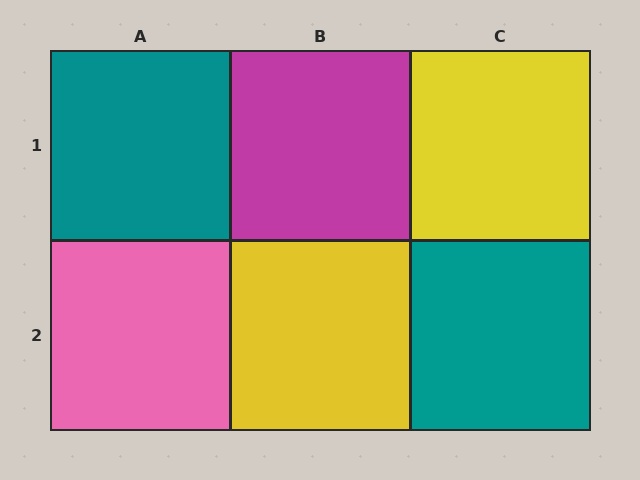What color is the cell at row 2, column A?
Pink.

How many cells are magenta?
1 cell is magenta.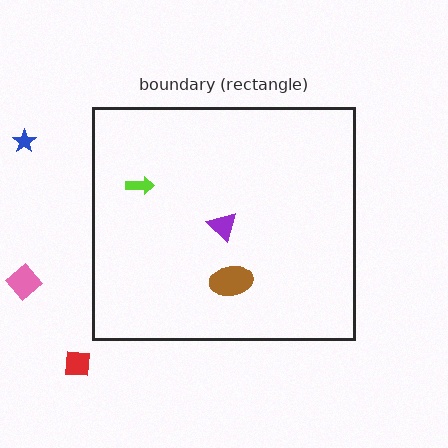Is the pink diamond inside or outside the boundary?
Outside.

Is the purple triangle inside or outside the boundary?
Inside.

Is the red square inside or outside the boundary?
Outside.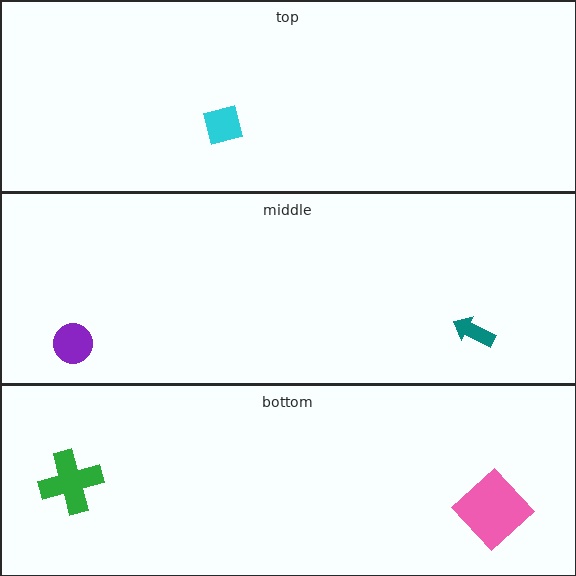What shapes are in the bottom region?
The pink diamond, the green cross.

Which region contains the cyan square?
The top region.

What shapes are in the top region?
The cyan square.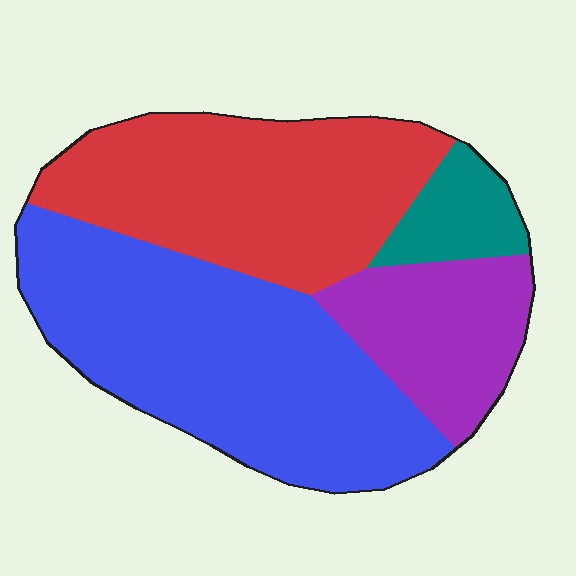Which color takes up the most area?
Blue, at roughly 45%.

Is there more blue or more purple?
Blue.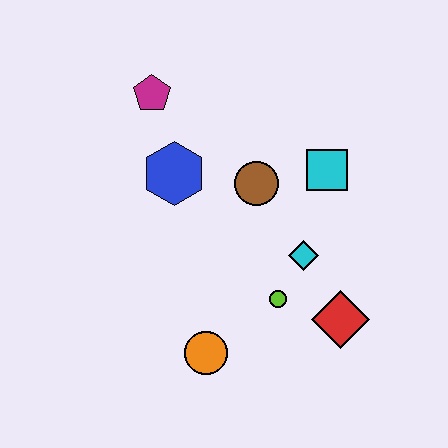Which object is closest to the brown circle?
The cyan square is closest to the brown circle.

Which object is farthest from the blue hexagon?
The red diamond is farthest from the blue hexagon.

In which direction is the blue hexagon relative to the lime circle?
The blue hexagon is above the lime circle.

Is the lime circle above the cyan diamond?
No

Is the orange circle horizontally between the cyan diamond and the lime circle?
No